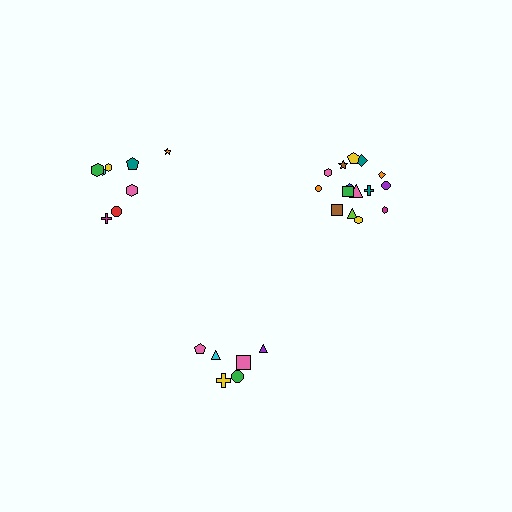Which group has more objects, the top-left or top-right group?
The top-right group.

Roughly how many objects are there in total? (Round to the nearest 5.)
Roughly 30 objects in total.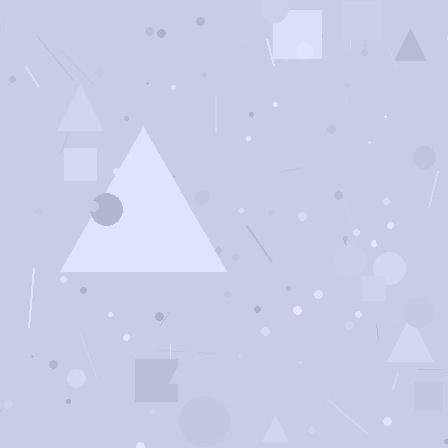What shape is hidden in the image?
A triangle is hidden in the image.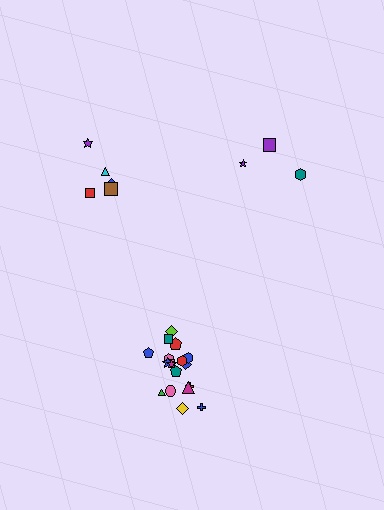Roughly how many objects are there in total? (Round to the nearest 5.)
Roughly 25 objects in total.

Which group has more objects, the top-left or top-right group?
The top-left group.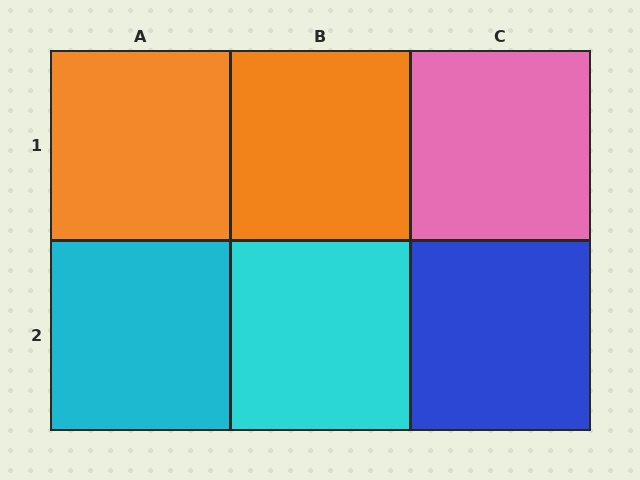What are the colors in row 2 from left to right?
Cyan, cyan, blue.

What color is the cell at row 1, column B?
Orange.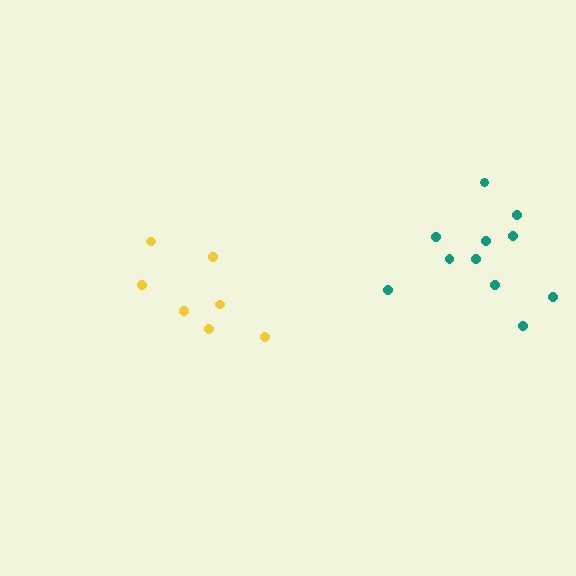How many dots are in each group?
Group 1: 11 dots, Group 2: 7 dots (18 total).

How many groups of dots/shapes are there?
There are 2 groups.